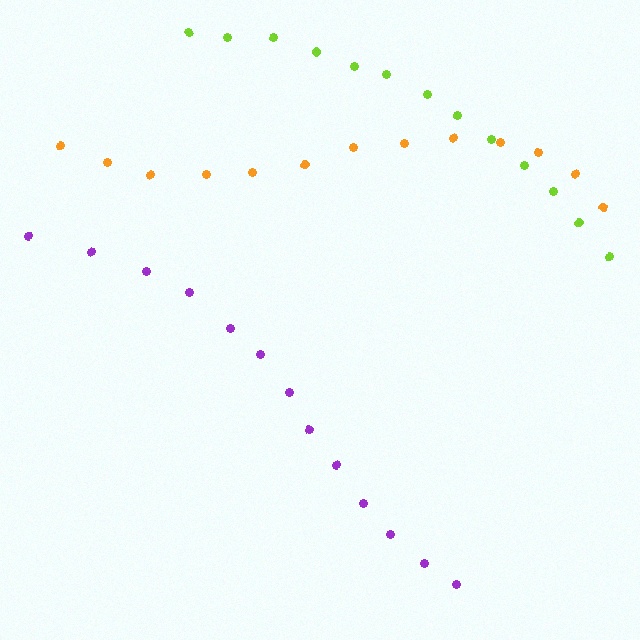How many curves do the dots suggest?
There are 3 distinct paths.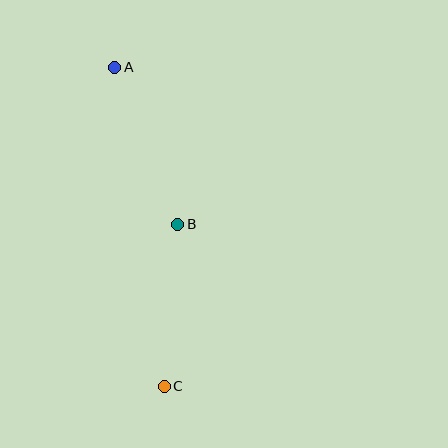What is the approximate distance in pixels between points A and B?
The distance between A and B is approximately 169 pixels.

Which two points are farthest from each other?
Points A and C are farthest from each other.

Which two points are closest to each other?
Points B and C are closest to each other.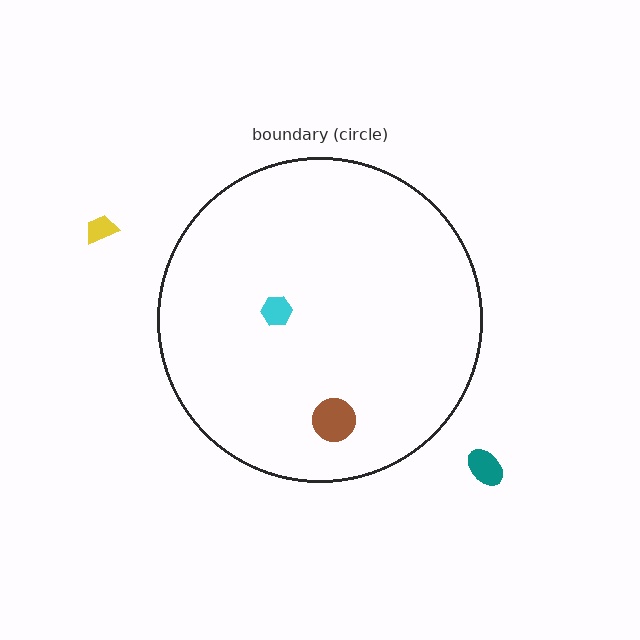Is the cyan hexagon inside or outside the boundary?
Inside.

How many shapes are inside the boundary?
2 inside, 2 outside.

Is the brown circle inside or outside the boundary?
Inside.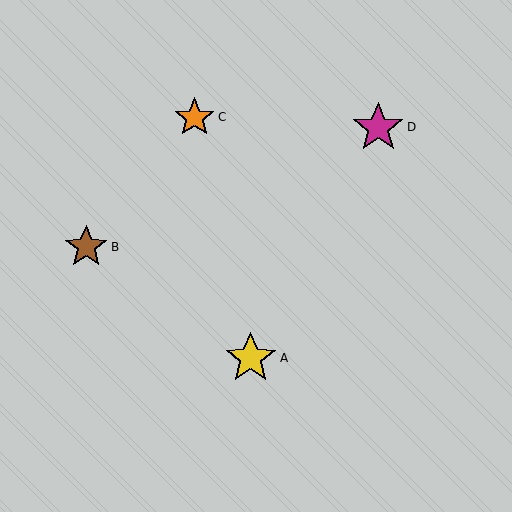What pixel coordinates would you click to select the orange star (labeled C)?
Click at (194, 117) to select the orange star C.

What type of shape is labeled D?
Shape D is a magenta star.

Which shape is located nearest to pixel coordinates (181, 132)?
The orange star (labeled C) at (194, 117) is nearest to that location.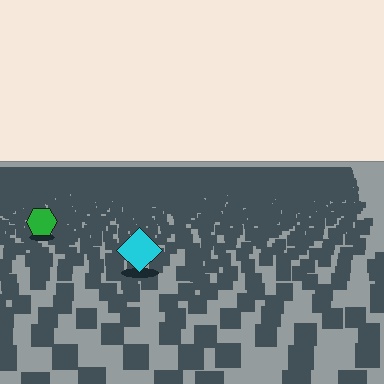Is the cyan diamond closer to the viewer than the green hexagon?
Yes. The cyan diamond is closer — you can tell from the texture gradient: the ground texture is coarser near it.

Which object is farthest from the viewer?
The green hexagon is farthest from the viewer. It appears smaller and the ground texture around it is denser.